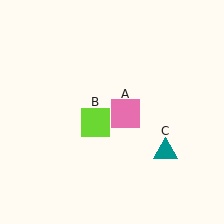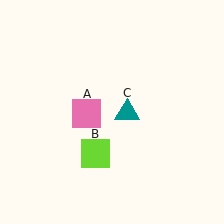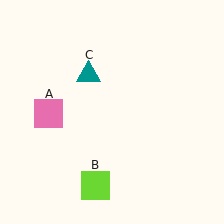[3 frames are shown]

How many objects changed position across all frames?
3 objects changed position: pink square (object A), lime square (object B), teal triangle (object C).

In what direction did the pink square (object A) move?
The pink square (object A) moved left.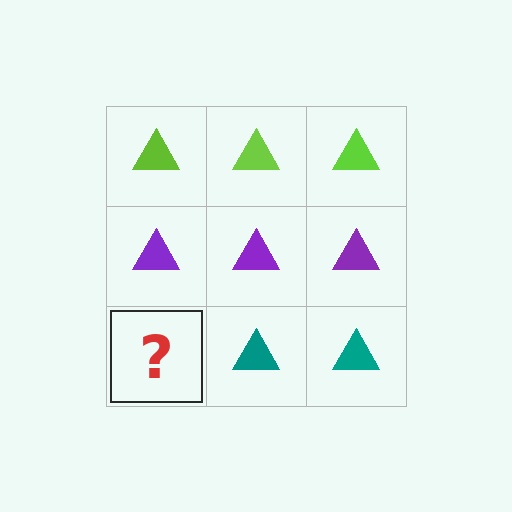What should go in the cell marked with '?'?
The missing cell should contain a teal triangle.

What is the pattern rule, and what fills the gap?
The rule is that each row has a consistent color. The gap should be filled with a teal triangle.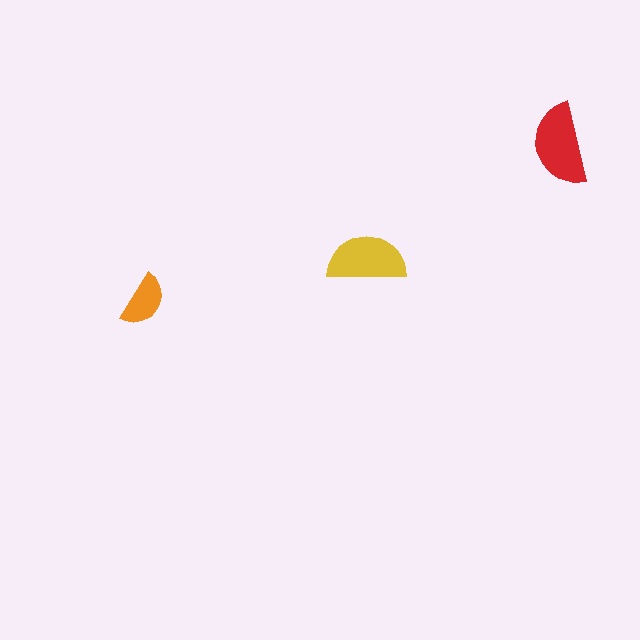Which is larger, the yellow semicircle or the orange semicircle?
The yellow one.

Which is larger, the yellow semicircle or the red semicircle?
The red one.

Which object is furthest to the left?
The orange semicircle is leftmost.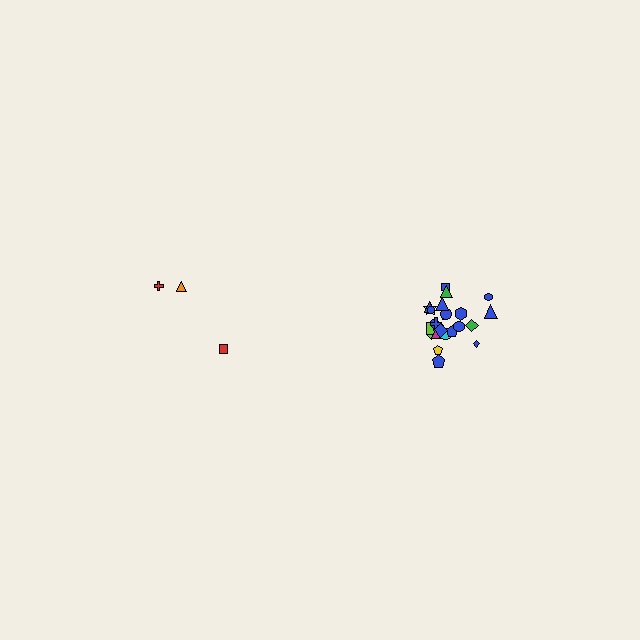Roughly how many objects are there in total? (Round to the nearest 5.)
Roughly 30 objects in total.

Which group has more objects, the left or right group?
The right group.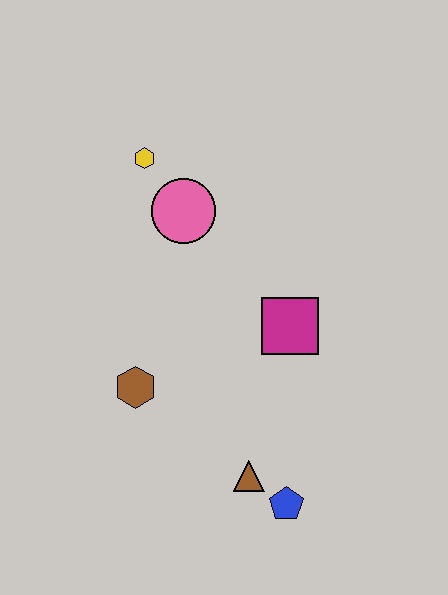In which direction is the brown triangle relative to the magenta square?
The brown triangle is below the magenta square.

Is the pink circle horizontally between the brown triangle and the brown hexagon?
Yes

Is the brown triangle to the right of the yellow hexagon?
Yes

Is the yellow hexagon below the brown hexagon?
No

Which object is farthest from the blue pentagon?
The yellow hexagon is farthest from the blue pentagon.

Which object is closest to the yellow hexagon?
The pink circle is closest to the yellow hexagon.